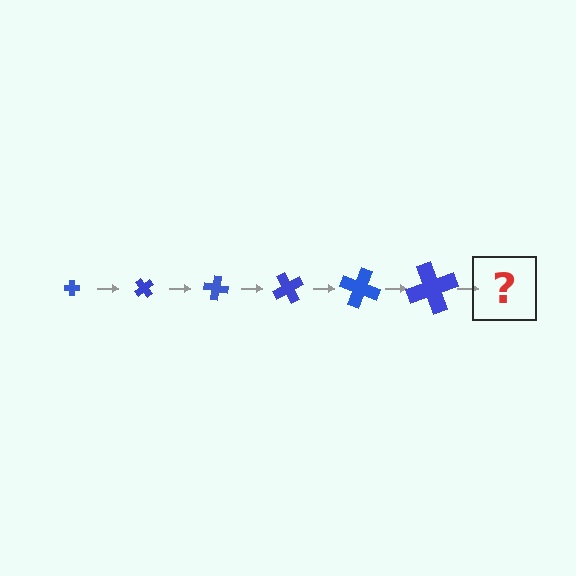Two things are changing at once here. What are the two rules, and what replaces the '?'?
The two rules are that the cross grows larger each step and it rotates 50 degrees each step. The '?' should be a cross, larger than the previous one and rotated 300 degrees from the start.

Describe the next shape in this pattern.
It should be a cross, larger than the previous one and rotated 300 degrees from the start.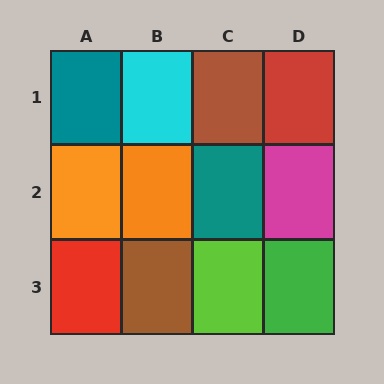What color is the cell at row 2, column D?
Magenta.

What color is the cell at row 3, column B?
Brown.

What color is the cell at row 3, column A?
Red.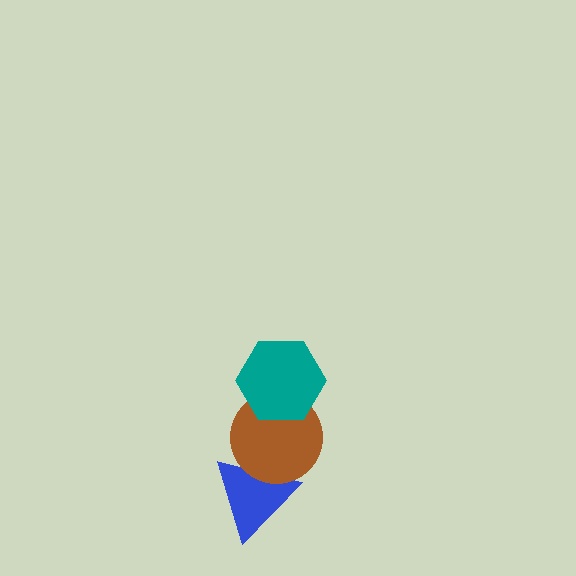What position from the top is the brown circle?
The brown circle is 2nd from the top.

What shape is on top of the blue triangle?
The brown circle is on top of the blue triangle.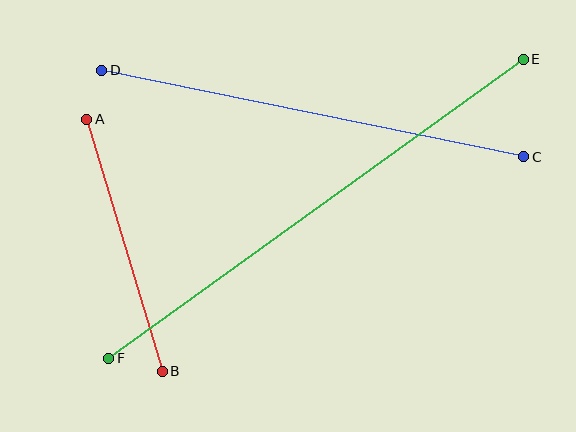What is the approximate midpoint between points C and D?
The midpoint is at approximately (313, 114) pixels.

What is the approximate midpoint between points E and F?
The midpoint is at approximately (316, 209) pixels.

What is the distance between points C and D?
The distance is approximately 431 pixels.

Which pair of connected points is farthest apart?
Points E and F are farthest apart.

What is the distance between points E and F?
The distance is approximately 511 pixels.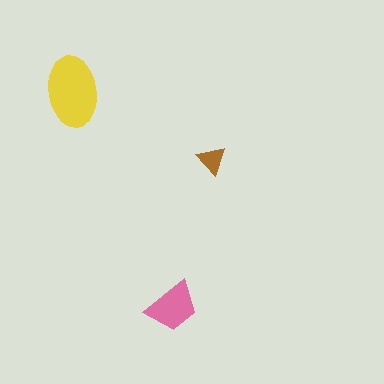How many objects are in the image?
There are 3 objects in the image.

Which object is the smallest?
The brown triangle.